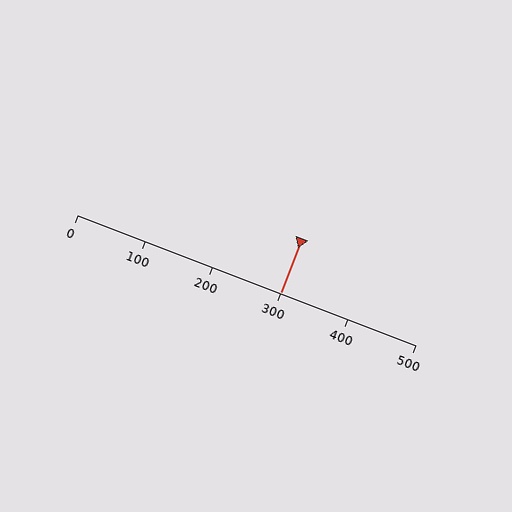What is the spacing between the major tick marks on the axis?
The major ticks are spaced 100 apart.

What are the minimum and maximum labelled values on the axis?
The axis runs from 0 to 500.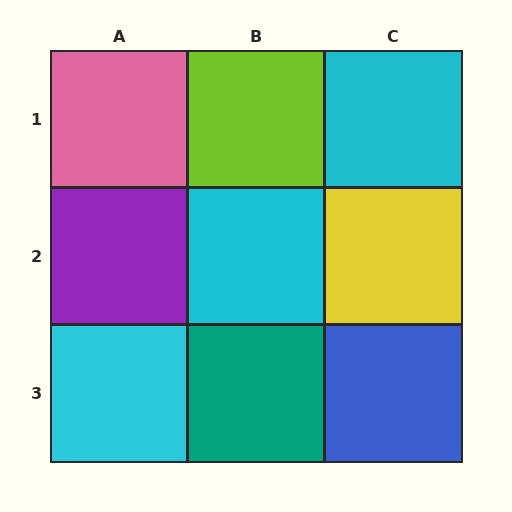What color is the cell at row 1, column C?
Cyan.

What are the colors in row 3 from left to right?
Cyan, teal, blue.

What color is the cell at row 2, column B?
Cyan.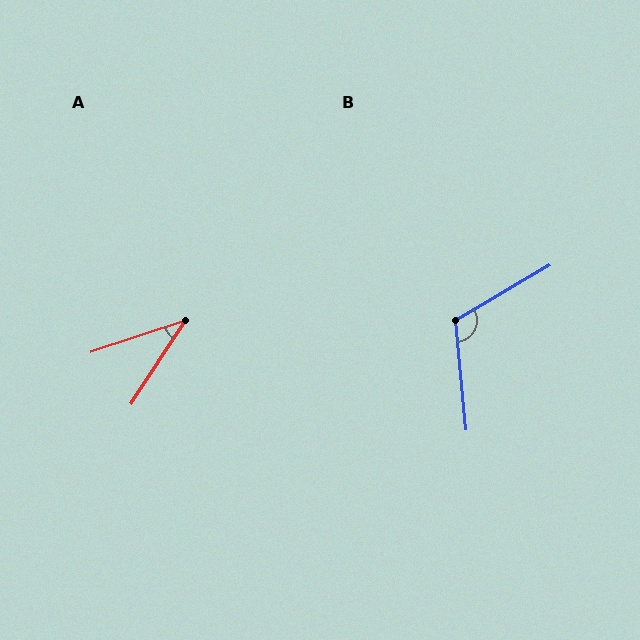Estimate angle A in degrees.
Approximately 38 degrees.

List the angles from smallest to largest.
A (38°), B (115°).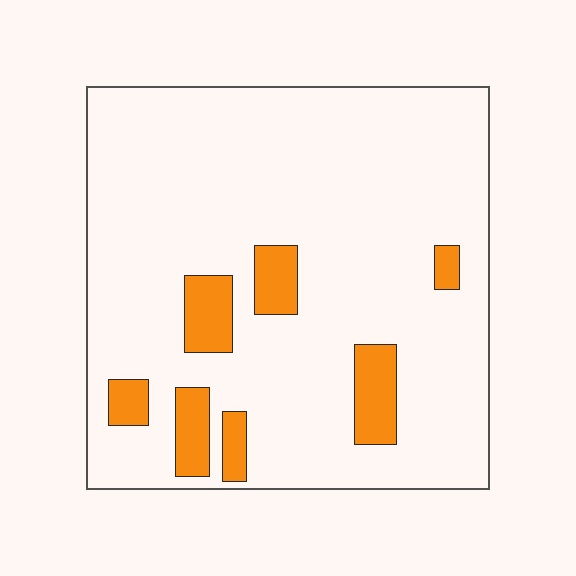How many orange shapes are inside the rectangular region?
7.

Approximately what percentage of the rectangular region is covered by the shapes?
Approximately 10%.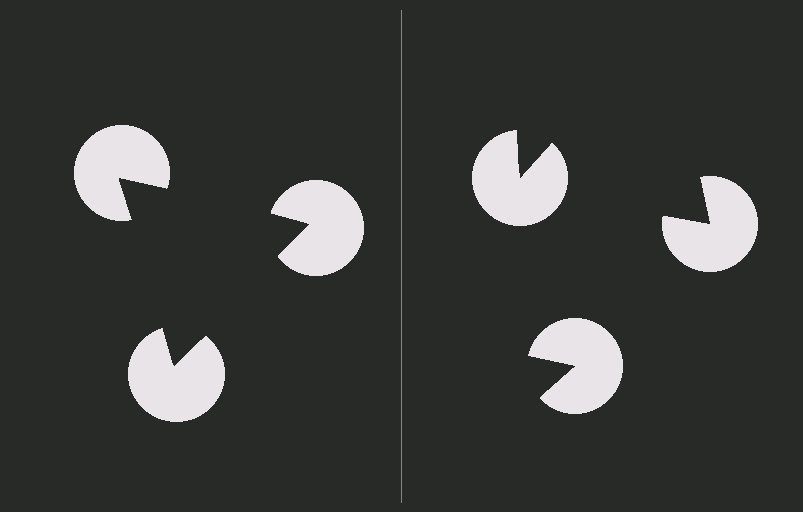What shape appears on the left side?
An illusory triangle.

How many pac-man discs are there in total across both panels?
6 — 3 on each side.